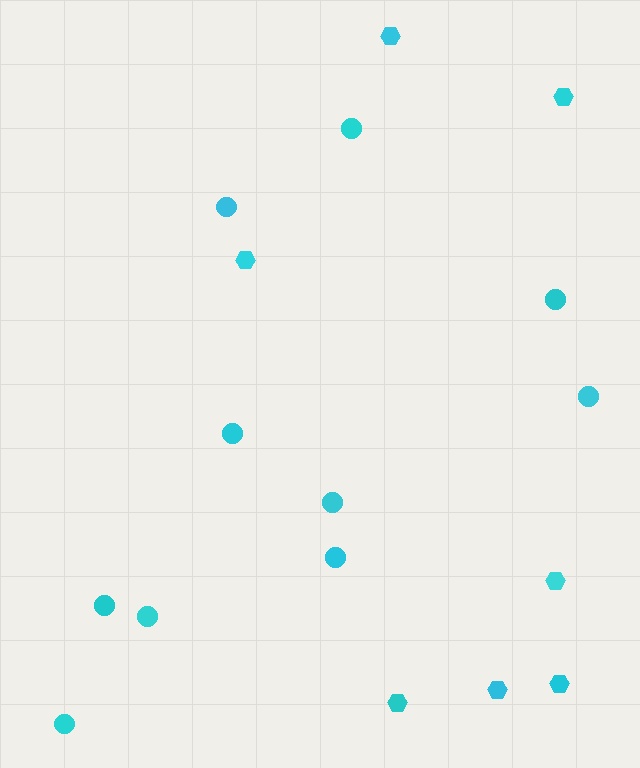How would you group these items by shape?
There are 2 groups: one group of circles (10) and one group of hexagons (7).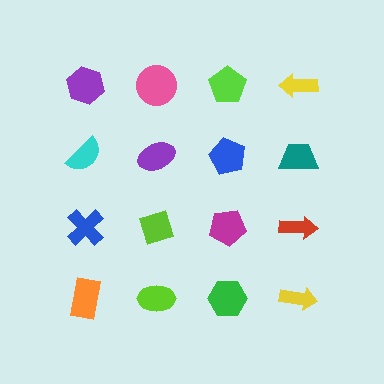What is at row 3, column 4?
A red arrow.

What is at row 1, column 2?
A pink circle.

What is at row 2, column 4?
A teal trapezoid.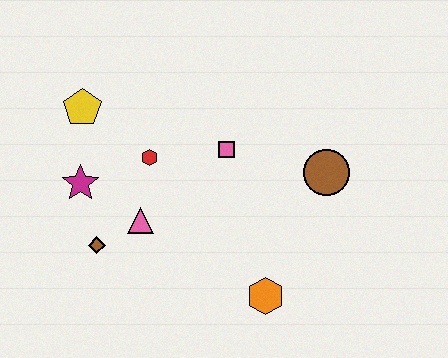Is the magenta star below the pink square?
Yes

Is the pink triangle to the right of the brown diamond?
Yes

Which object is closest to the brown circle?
The pink square is closest to the brown circle.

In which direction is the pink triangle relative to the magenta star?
The pink triangle is to the right of the magenta star.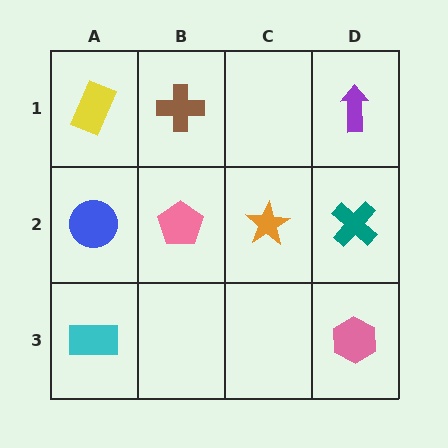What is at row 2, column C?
An orange star.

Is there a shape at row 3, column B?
No, that cell is empty.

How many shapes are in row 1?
3 shapes.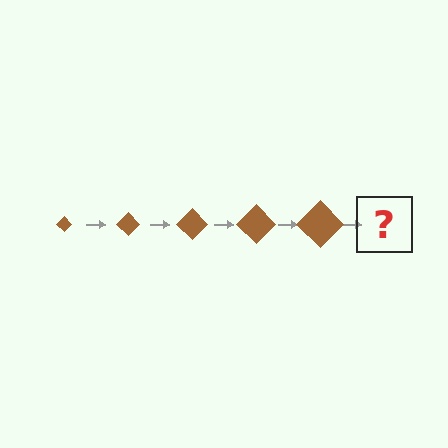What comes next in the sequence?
The next element should be a brown diamond, larger than the previous one.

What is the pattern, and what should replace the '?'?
The pattern is that the diamond gets progressively larger each step. The '?' should be a brown diamond, larger than the previous one.